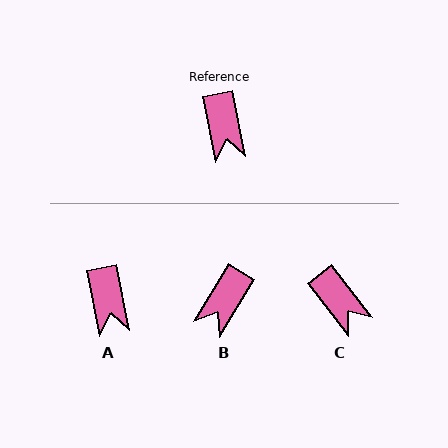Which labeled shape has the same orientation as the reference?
A.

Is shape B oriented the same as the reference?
No, it is off by about 42 degrees.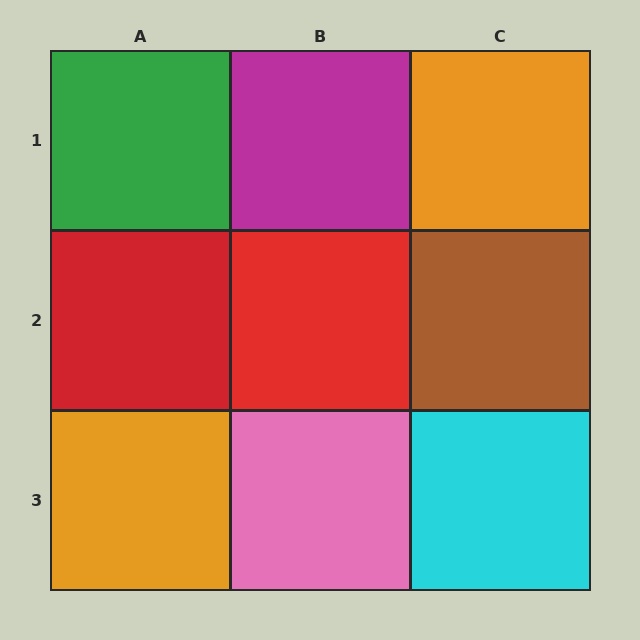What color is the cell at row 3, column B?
Pink.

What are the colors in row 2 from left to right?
Red, red, brown.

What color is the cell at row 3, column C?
Cyan.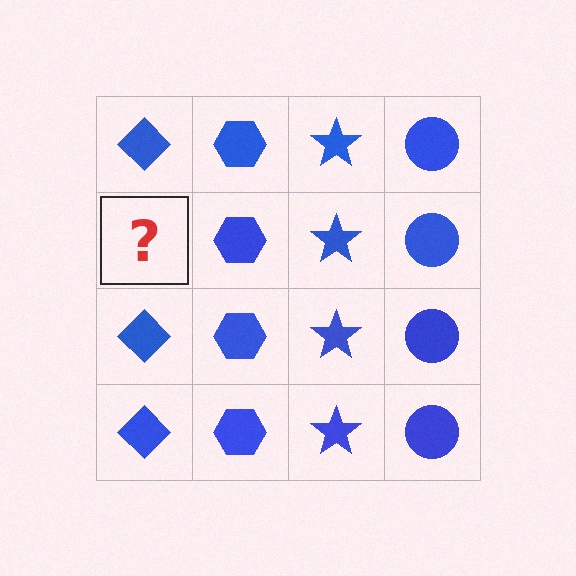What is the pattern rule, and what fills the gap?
The rule is that each column has a consistent shape. The gap should be filled with a blue diamond.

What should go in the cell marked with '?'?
The missing cell should contain a blue diamond.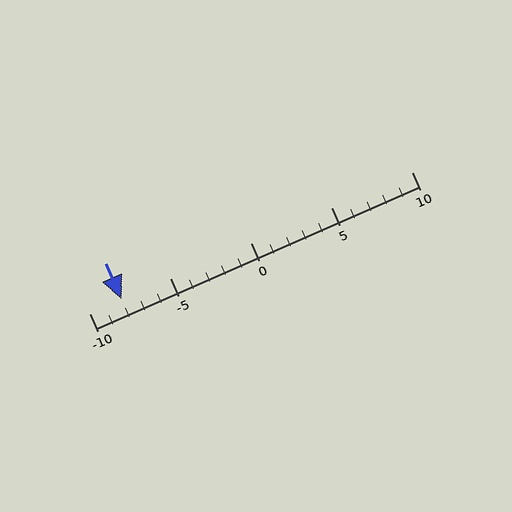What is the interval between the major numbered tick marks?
The major tick marks are spaced 5 units apart.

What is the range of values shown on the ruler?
The ruler shows values from -10 to 10.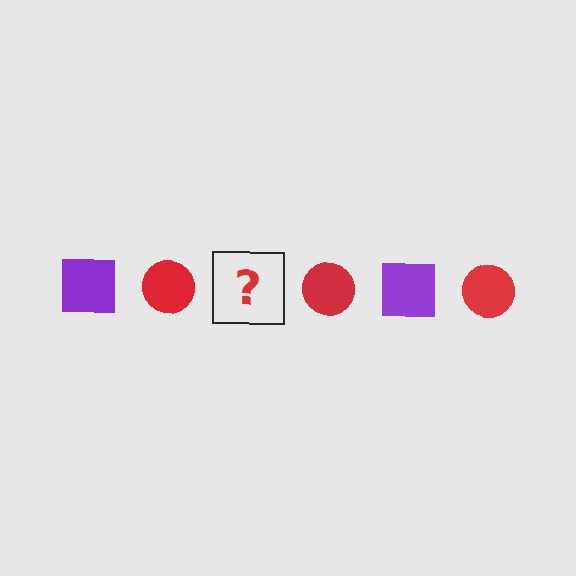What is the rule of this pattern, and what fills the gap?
The rule is that the pattern alternates between purple square and red circle. The gap should be filled with a purple square.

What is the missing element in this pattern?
The missing element is a purple square.